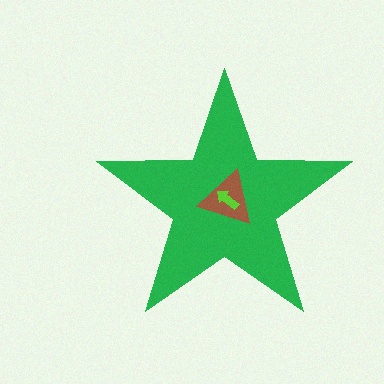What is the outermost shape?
The green star.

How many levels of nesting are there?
3.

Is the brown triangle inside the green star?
Yes.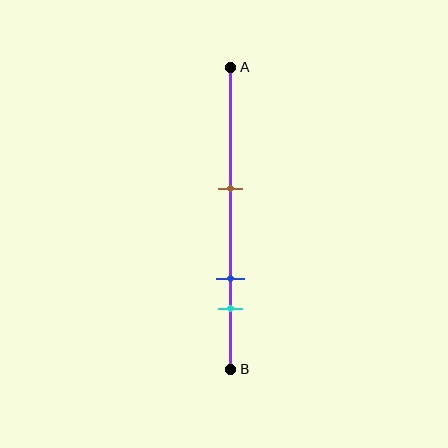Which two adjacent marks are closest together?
The blue and cyan marks are the closest adjacent pair.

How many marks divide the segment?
There are 3 marks dividing the segment.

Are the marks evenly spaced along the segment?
No, the marks are not evenly spaced.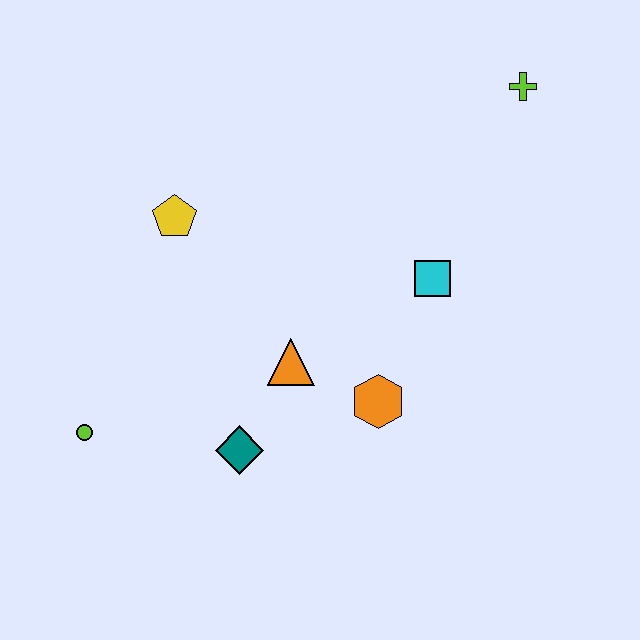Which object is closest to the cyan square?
The orange hexagon is closest to the cyan square.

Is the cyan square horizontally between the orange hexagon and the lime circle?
No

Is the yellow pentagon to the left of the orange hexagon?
Yes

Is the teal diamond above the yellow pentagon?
No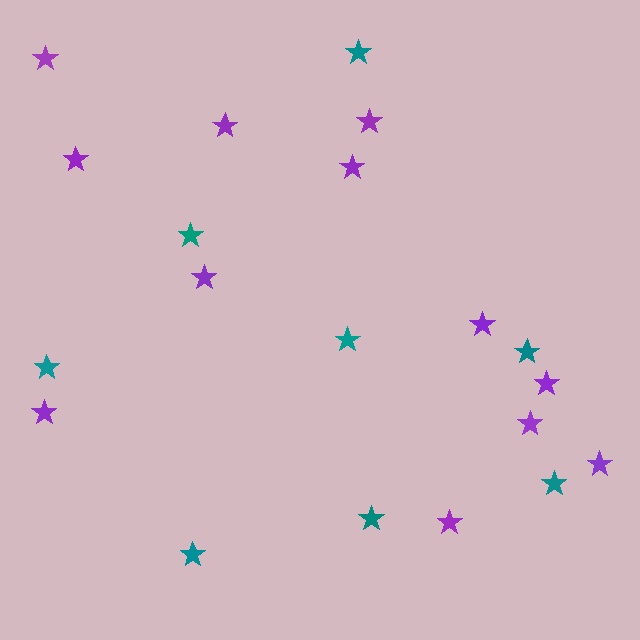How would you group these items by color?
There are 2 groups: one group of teal stars (8) and one group of purple stars (12).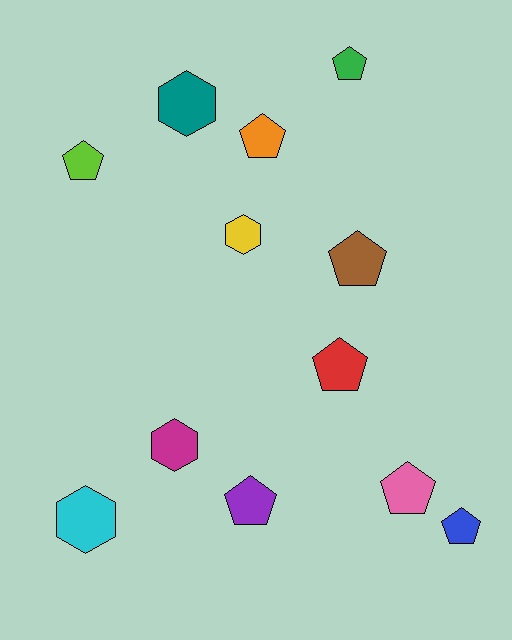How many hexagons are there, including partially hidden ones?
There are 4 hexagons.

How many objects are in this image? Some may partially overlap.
There are 12 objects.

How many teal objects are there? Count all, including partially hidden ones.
There is 1 teal object.